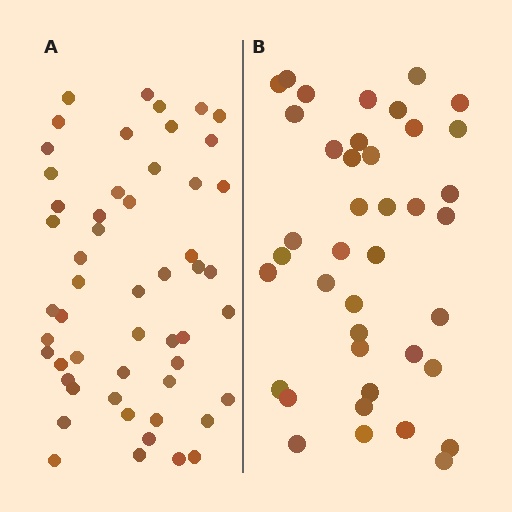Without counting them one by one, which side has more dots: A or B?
Region A (the left region) has more dots.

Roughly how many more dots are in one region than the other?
Region A has approximately 15 more dots than region B.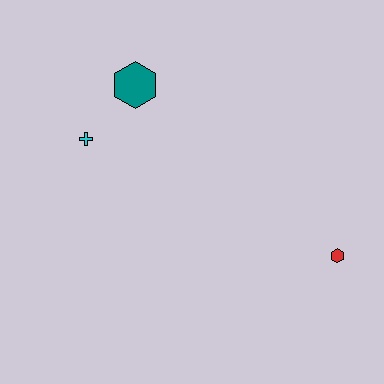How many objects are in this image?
There are 3 objects.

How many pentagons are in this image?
There are no pentagons.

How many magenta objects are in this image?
There are no magenta objects.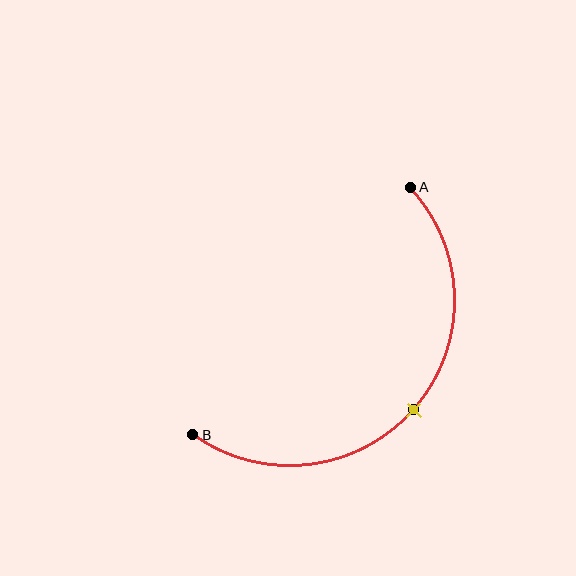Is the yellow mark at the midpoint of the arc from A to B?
Yes. The yellow mark lies on the arc at equal arc-length from both A and B — it is the arc midpoint.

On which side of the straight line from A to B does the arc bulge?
The arc bulges below and to the right of the straight line connecting A and B.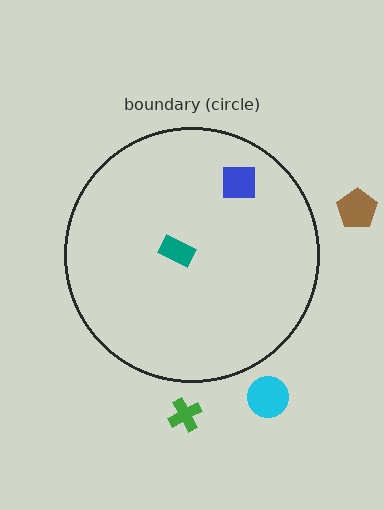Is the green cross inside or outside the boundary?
Outside.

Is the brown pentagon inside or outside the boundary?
Outside.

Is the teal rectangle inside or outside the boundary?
Inside.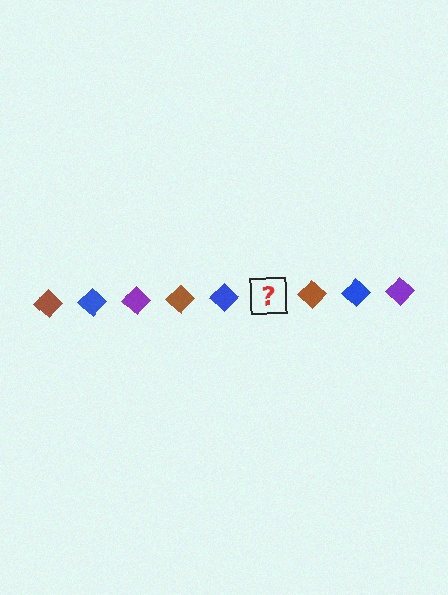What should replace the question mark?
The question mark should be replaced with a purple diamond.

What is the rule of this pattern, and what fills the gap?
The rule is that the pattern cycles through brown, blue, purple diamonds. The gap should be filled with a purple diamond.